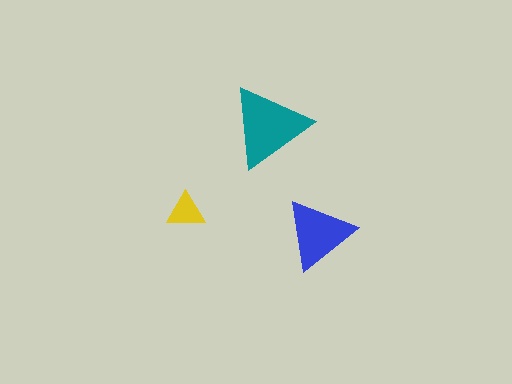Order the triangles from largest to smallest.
the teal one, the blue one, the yellow one.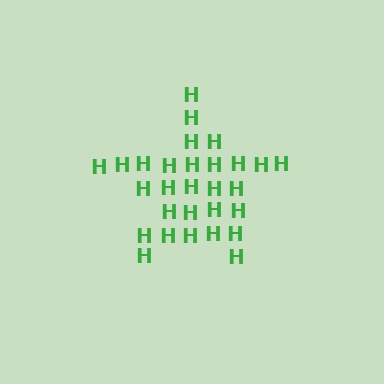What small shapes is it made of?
It is made of small letter H's.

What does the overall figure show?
The overall figure shows a star.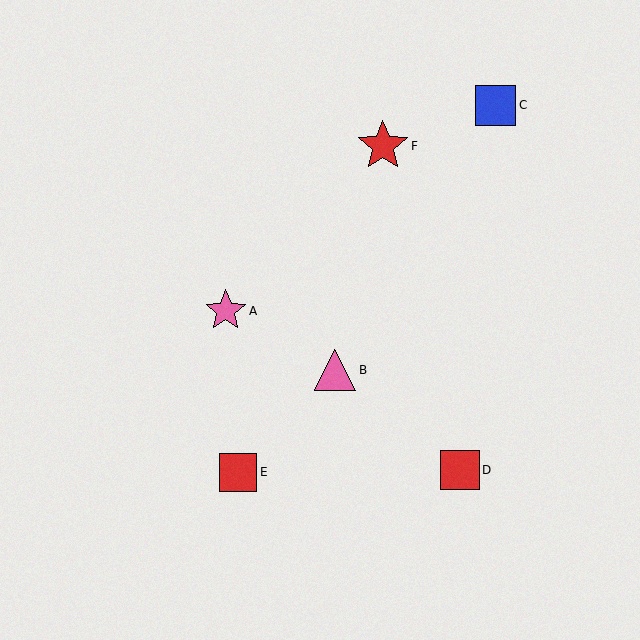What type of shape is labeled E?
Shape E is a red square.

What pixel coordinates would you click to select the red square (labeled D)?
Click at (460, 470) to select the red square D.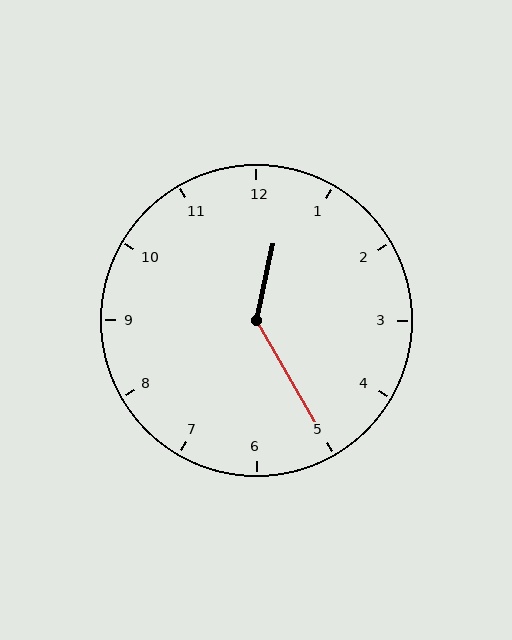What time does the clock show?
12:25.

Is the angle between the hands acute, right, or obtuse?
It is obtuse.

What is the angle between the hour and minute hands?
Approximately 138 degrees.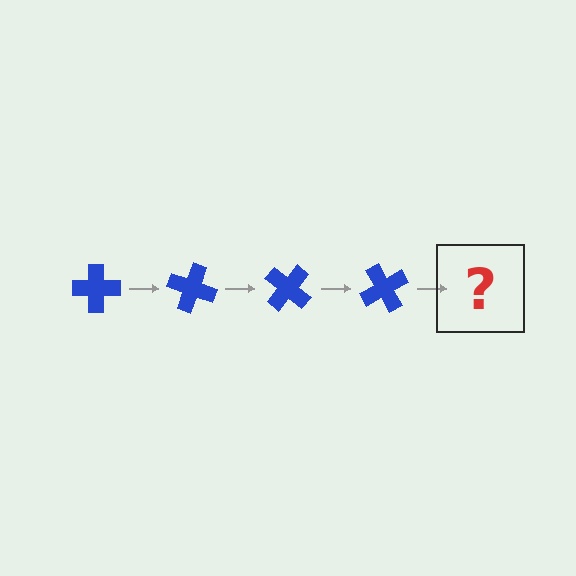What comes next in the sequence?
The next element should be a blue cross rotated 80 degrees.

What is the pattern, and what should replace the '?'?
The pattern is that the cross rotates 20 degrees each step. The '?' should be a blue cross rotated 80 degrees.